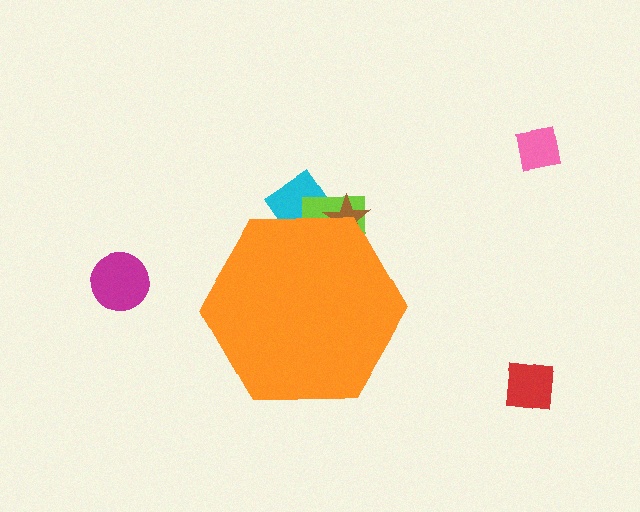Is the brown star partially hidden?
Yes, the brown star is partially hidden behind the orange hexagon.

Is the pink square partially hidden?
No, the pink square is fully visible.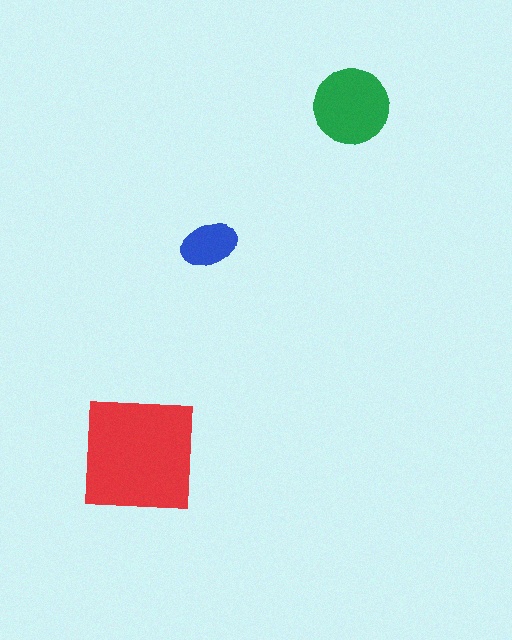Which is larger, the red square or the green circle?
The red square.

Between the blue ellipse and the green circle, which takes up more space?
The green circle.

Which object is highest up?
The green circle is topmost.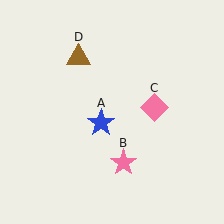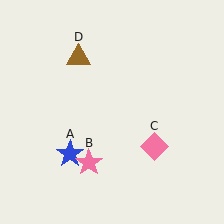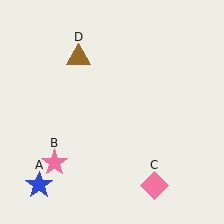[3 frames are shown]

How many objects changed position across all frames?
3 objects changed position: blue star (object A), pink star (object B), pink diamond (object C).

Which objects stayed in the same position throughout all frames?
Brown triangle (object D) remained stationary.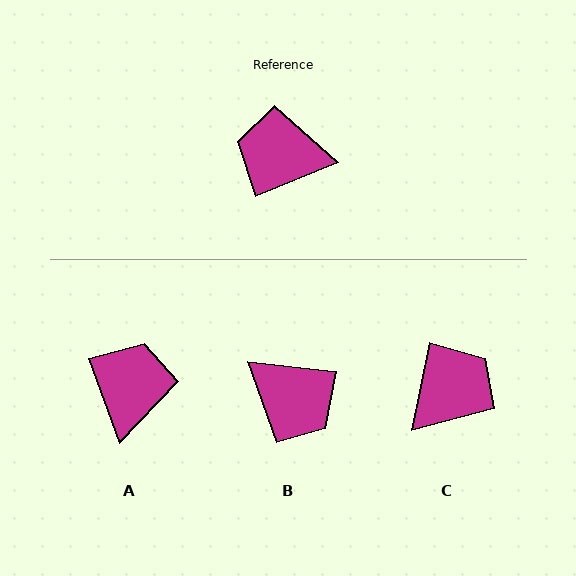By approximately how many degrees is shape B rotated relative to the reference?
Approximately 151 degrees counter-clockwise.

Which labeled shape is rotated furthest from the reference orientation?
B, about 151 degrees away.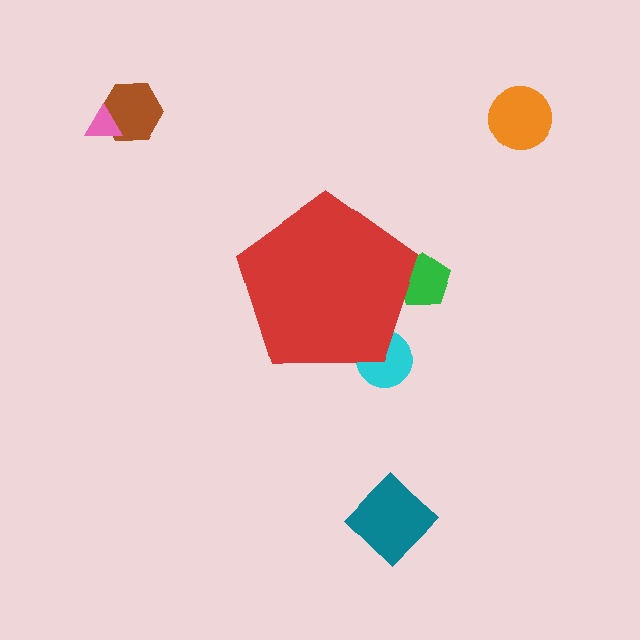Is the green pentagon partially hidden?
Yes, the green pentagon is partially hidden behind the red pentagon.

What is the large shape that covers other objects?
A red pentagon.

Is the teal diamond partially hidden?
No, the teal diamond is fully visible.